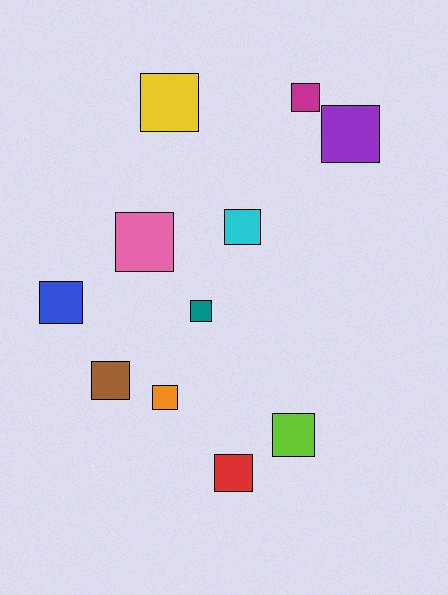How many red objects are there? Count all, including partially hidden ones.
There is 1 red object.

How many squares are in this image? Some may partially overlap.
There are 11 squares.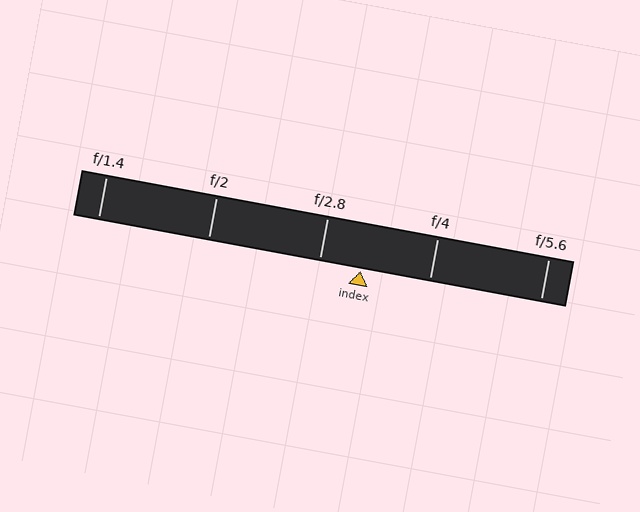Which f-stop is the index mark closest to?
The index mark is closest to f/2.8.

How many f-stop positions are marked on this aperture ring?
There are 5 f-stop positions marked.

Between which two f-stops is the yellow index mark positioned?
The index mark is between f/2.8 and f/4.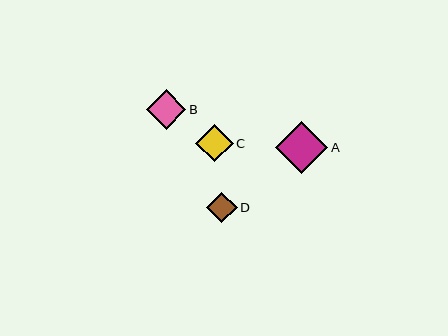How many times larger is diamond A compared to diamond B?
Diamond A is approximately 1.3 times the size of diamond B.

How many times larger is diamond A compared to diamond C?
Diamond A is approximately 1.4 times the size of diamond C.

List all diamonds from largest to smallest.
From largest to smallest: A, B, C, D.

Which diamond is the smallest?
Diamond D is the smallest with a size of approximately 30 pixels.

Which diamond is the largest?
Diamond A is the largest with a size of approximately 52 pixels.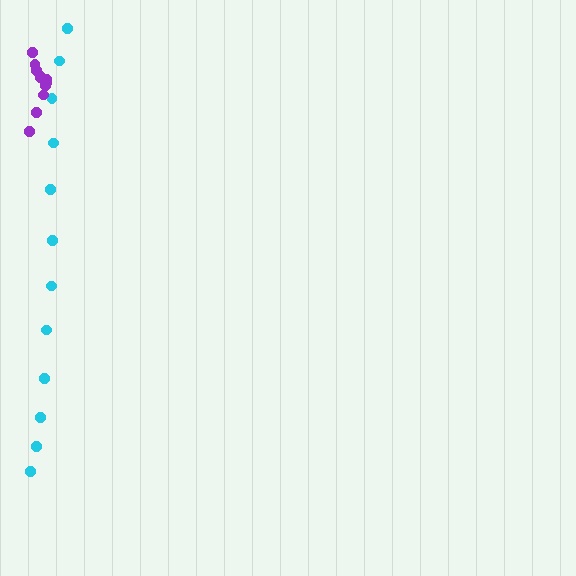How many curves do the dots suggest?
There are 2 distinct paths.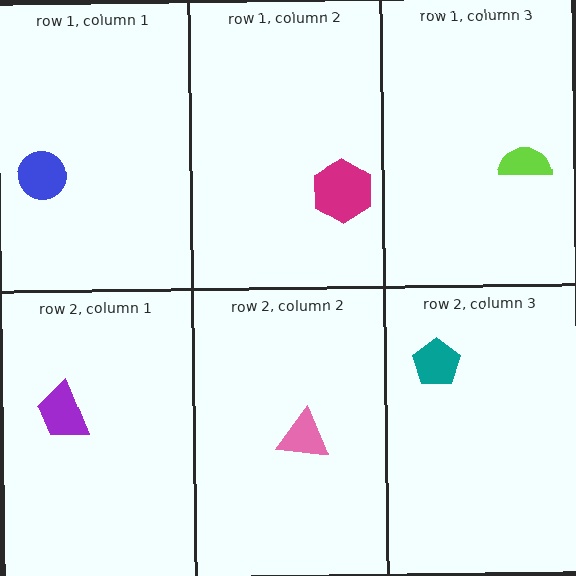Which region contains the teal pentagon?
The row 2, column 3 region.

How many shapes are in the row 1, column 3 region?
1.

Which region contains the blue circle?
The row 1, column 1 region.